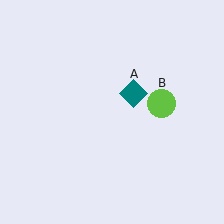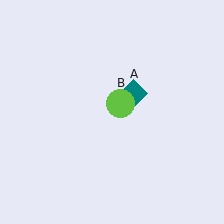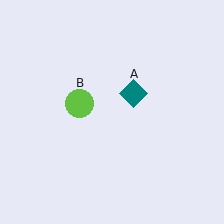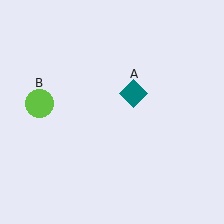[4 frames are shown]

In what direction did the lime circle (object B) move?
The lime circle (object B) moved left.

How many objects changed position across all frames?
1 object changed position: lime circle (object B).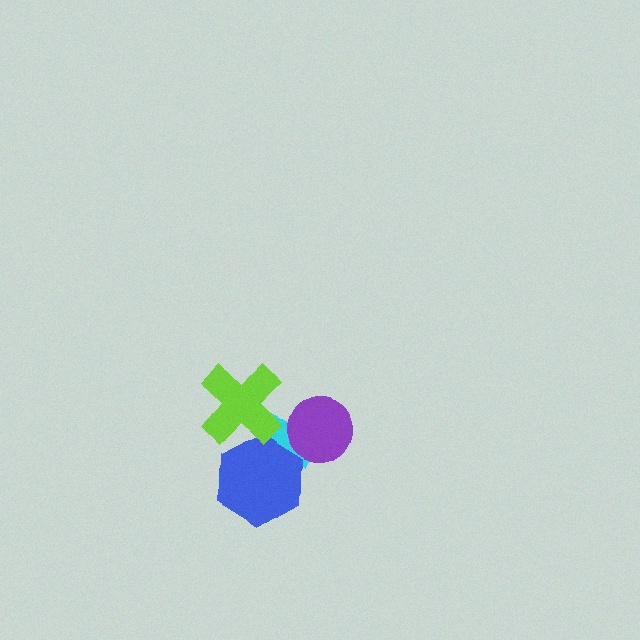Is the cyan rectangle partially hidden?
Yes, it is partially covered by another shape.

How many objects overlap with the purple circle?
1 object overlaps with the purple circle.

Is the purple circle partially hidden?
No, no other shape covers it.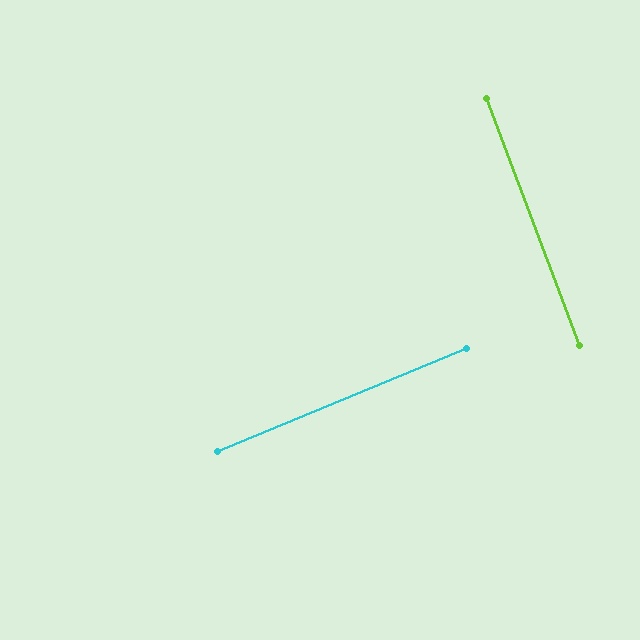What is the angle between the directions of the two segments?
Approximately 88 degrees.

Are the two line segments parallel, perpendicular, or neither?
Perpendicular — they meet at approximately 88°.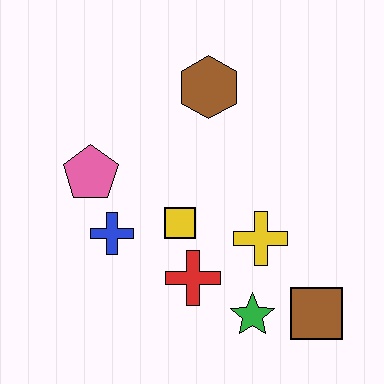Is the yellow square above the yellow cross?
Yes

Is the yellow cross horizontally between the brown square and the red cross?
Yes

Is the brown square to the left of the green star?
No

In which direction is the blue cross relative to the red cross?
The blue cross is to the left of the red cross.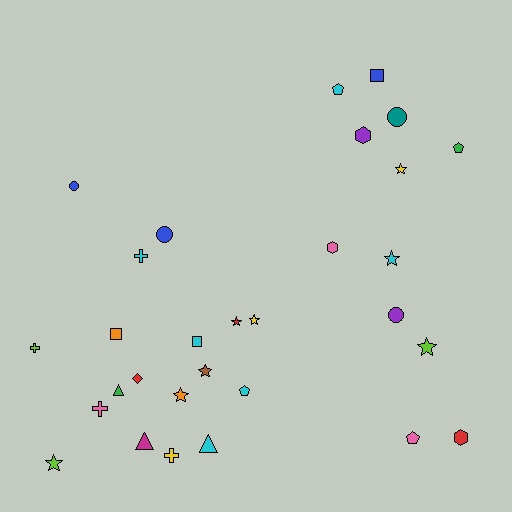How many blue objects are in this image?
There are 3 blue objects.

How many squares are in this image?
There are 3 squares.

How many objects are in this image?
There are 30 objects.